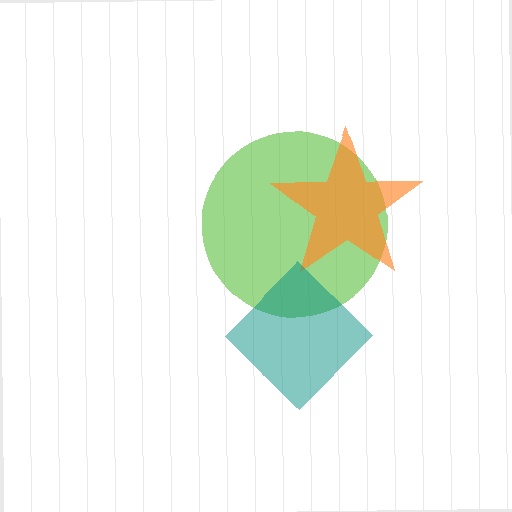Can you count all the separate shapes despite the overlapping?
Yes, there are 3 separate shapes.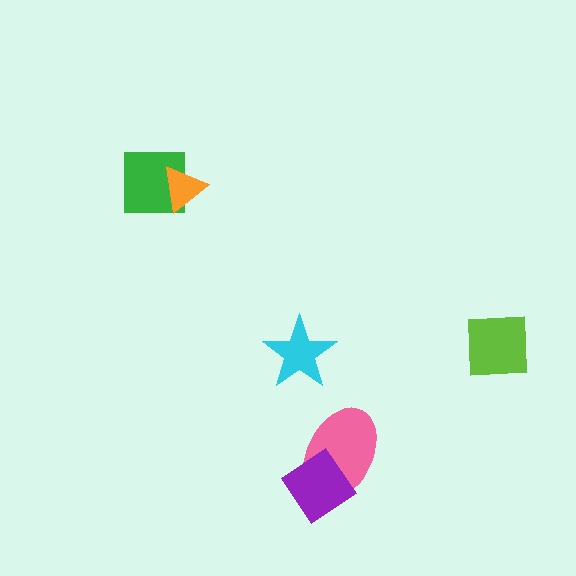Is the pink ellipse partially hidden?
Yes, it is partially covered by another shape.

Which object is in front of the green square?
The orange triangle is in front of the green square.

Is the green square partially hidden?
Yes, it is partially covered by another shape.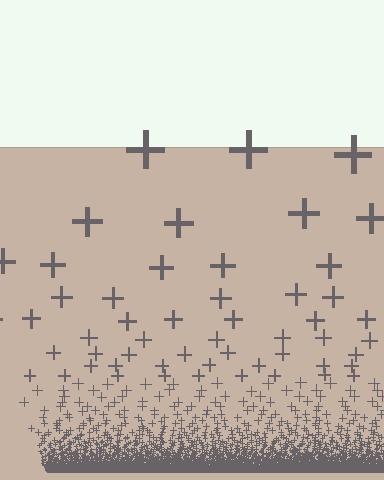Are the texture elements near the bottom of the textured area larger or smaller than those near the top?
Smaller. The gradient is inverted — elements near the bottom are smaller and denser.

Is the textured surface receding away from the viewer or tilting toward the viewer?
The surface appears to tilt toward the viewer. Texture elements get larger and sparser toward the top.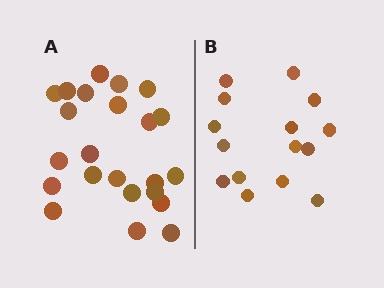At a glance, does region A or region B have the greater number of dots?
Region A (the left region) has more dots.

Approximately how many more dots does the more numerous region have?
Region A has roughly 8 or so more dots than region B.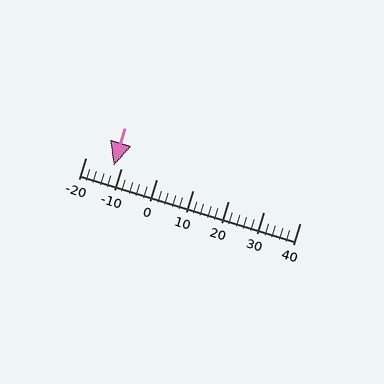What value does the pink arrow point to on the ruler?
The pink arrow points to approximately -12.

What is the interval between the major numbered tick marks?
The major tick marks are spaced 10 units apart.